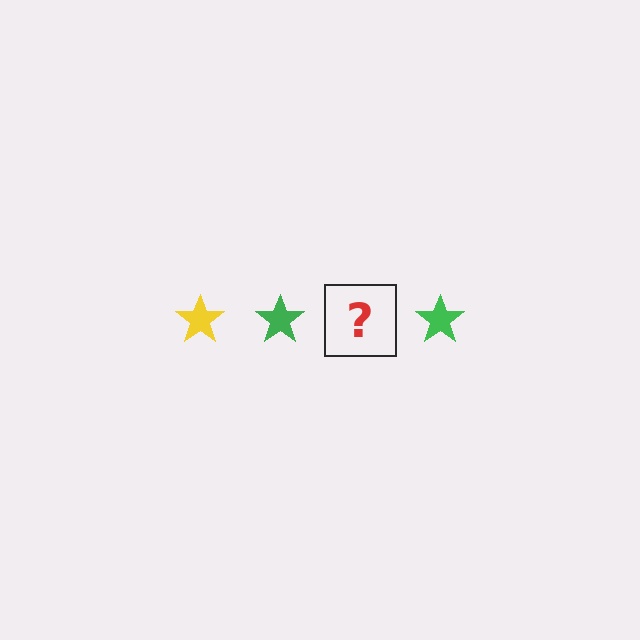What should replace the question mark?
The question mark should be replaced with a yellow star.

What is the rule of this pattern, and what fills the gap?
The rule is that the pattern cycles through yellow, green stars. The gap should be filled with a yellow star.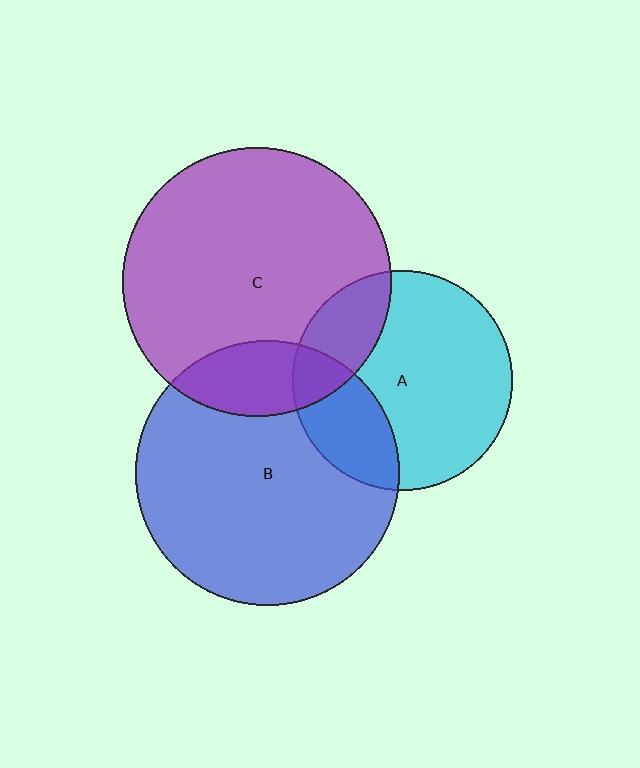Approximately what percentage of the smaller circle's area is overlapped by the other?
Approximately 20%.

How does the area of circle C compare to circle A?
Approximately 1.5 times.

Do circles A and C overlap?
Yes.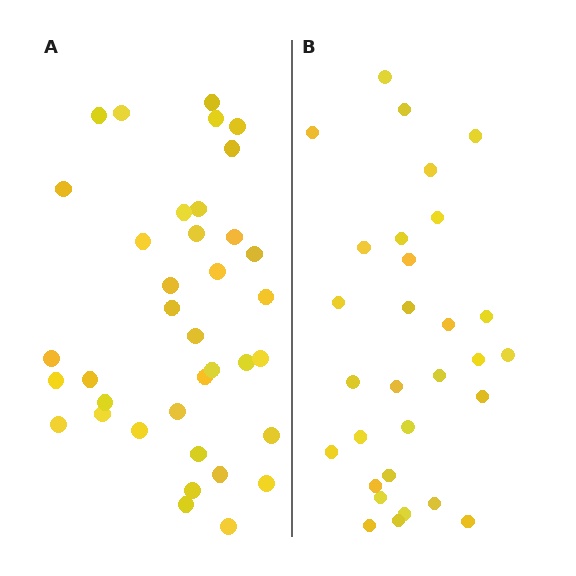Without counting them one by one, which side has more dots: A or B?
Region A (the left region) has more dots.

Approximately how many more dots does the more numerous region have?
Region A has roughly 8 or so more dots than region B.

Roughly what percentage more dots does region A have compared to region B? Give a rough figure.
About 25% more.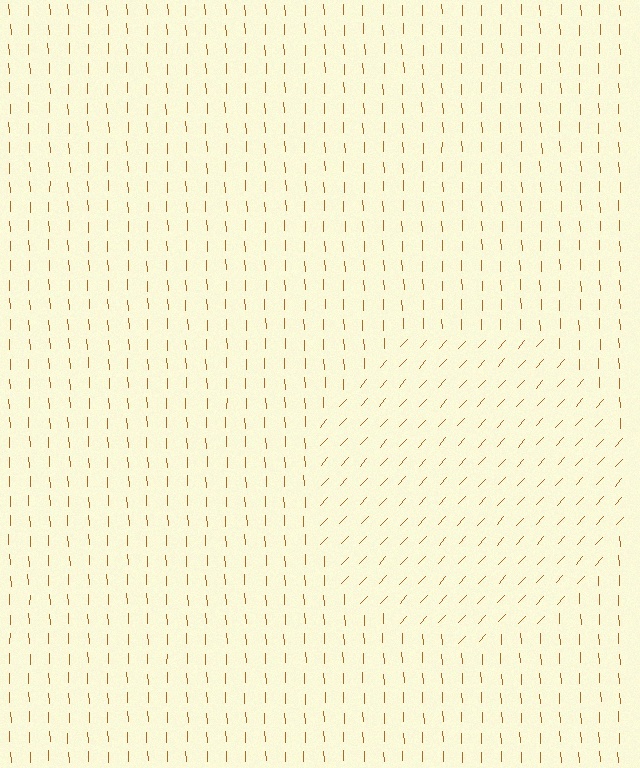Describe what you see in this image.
The image is filled with small brown line segments. A circle region in the image has lines oriented differently from the surrounding lines, creating a visible texture boundary.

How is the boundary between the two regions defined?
The boundary is defined purely by a change in line orientation (approximately 45 degrees difference). All lines are the same color and thickness.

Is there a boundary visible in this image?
Yes, there is a texture boundary formed by a change in line orientation.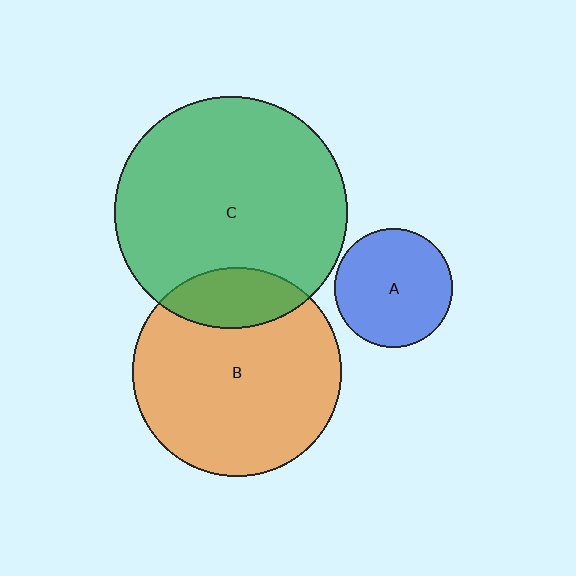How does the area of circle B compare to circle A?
Approximately 3.1 times.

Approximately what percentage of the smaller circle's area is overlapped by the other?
Approximately 20%.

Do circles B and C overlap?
Yes.